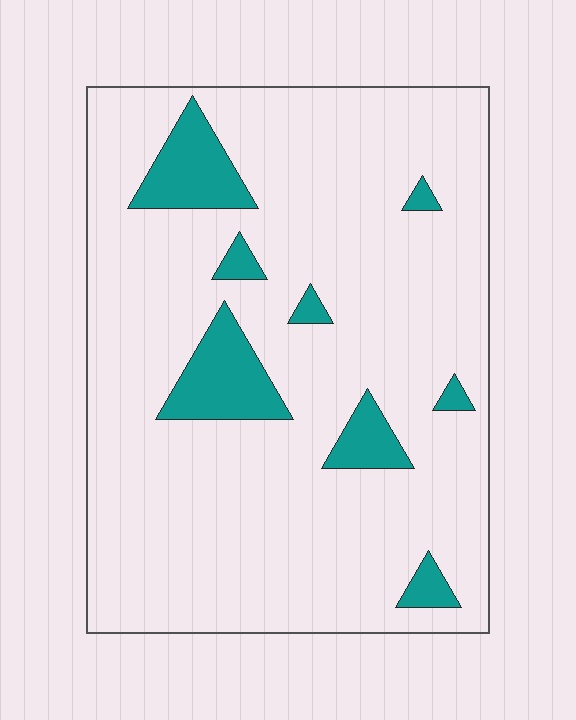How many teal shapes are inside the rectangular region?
8.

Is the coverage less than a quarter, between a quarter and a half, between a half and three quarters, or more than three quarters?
Less than a quarter.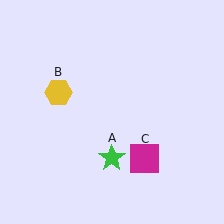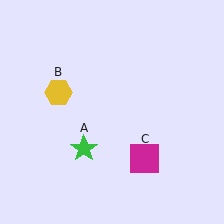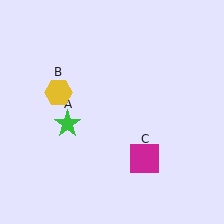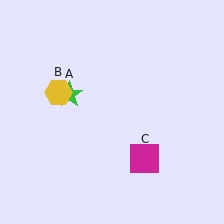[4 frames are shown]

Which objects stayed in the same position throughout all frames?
Yellow hexagon (object B) and magenta square (object C) remained stationary.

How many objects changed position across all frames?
1 object changed position: green star (object A).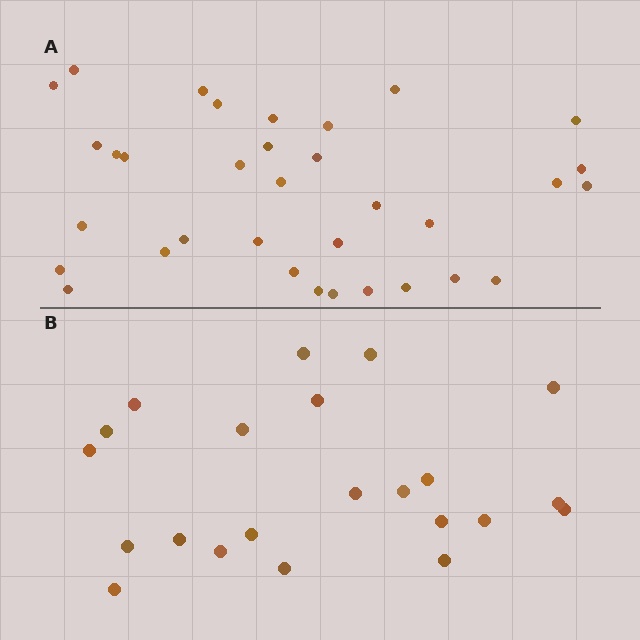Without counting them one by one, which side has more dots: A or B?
Region A (the top region) has more dots.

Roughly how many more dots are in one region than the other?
Region A has roughly 12 or so more dots than region B.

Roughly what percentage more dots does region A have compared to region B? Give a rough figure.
About 55% more.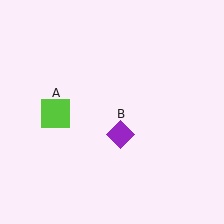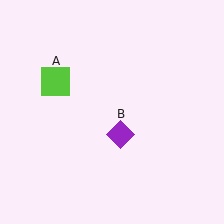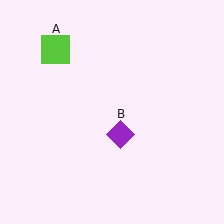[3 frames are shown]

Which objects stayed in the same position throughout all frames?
Purple diamond (object B) remained stationary.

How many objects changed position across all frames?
1 object changed position: lime square (object A).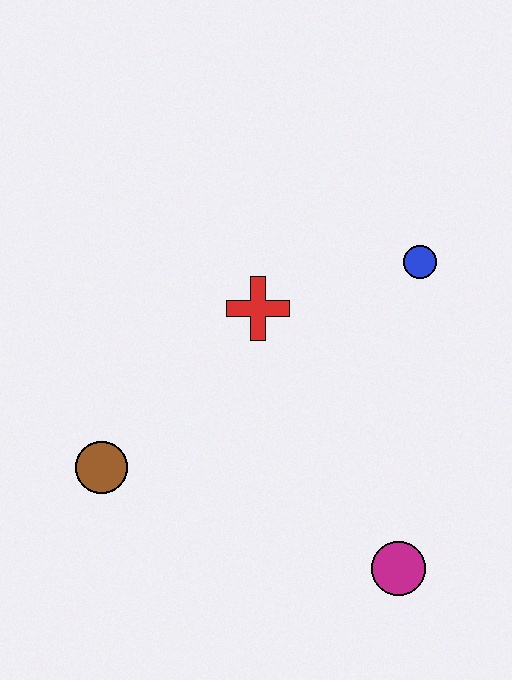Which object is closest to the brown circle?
The red cross is closest to the brown circle.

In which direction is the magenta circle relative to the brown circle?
The magenta circle is to the right of the brown circle.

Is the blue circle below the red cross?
No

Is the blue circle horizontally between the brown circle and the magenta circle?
No